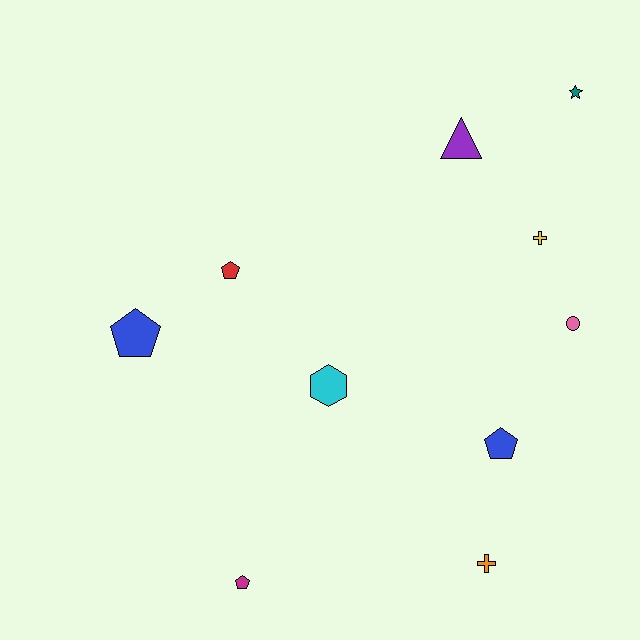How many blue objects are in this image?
There are 2 blue objects.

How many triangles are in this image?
There is 1 triangle.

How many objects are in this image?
There are 10 objects.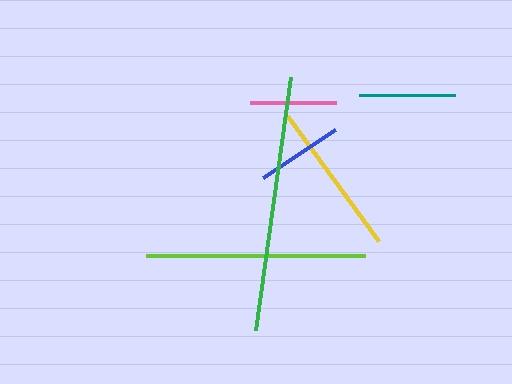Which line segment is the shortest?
The pink line is the shortest at approximately 86 pixels.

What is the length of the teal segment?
The teal segment is approximately 96 pixels long.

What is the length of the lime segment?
The lime segment is approximately 219 pixels long.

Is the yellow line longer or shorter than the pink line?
The yellow line is longer than the pink line.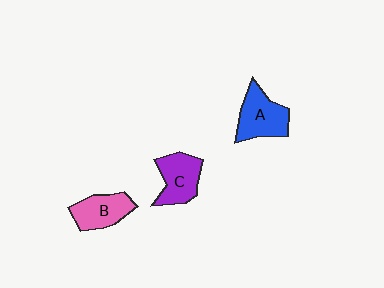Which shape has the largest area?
Shape A (blue).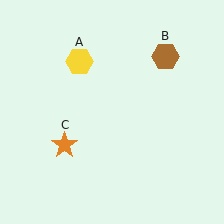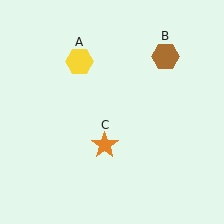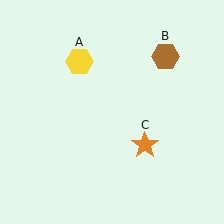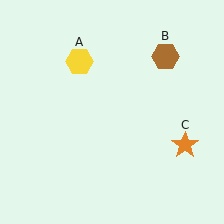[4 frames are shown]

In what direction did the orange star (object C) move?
The orange star (object C) moved right.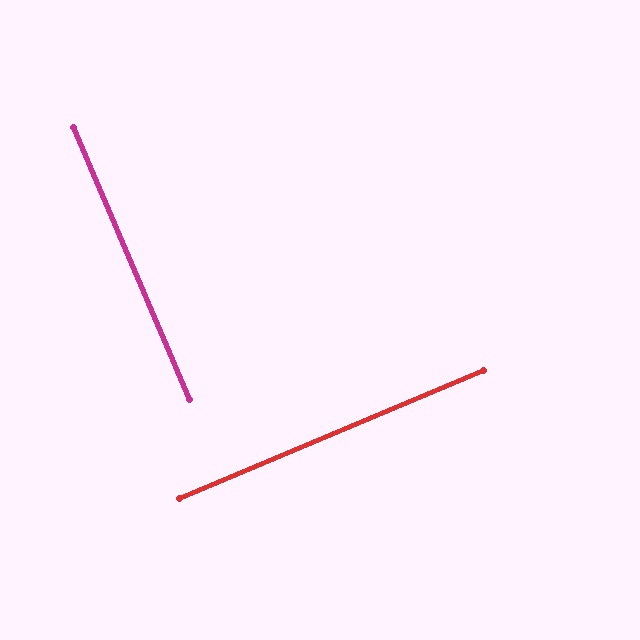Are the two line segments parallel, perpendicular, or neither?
Perpendicular — they meet at approximately 90°.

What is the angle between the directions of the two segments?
Approximately 90 degrees.